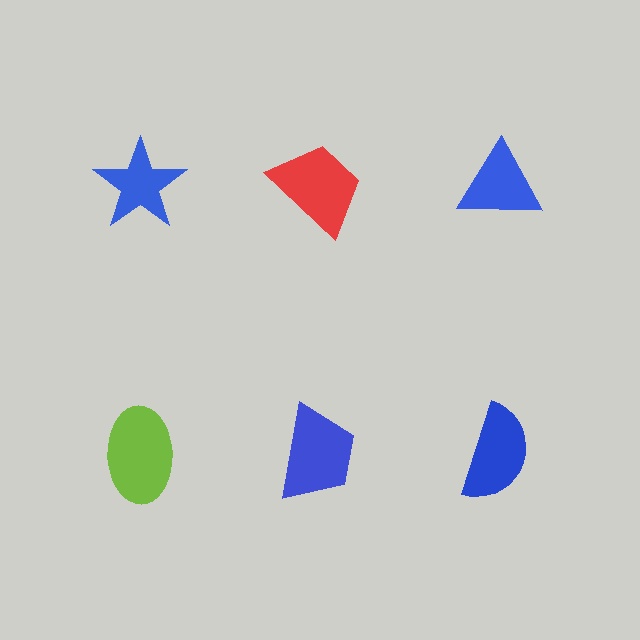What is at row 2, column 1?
A lime ellipse.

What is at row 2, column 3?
A blue semicircle.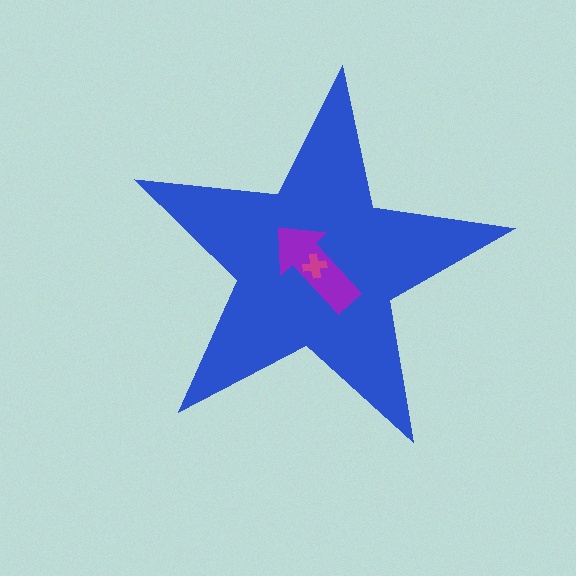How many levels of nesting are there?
3.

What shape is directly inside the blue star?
The purple arrow.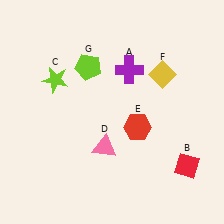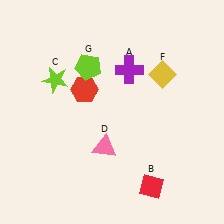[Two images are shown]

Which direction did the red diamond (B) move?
The red diamond (B) moved left.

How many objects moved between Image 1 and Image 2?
2 objects moved between the two images.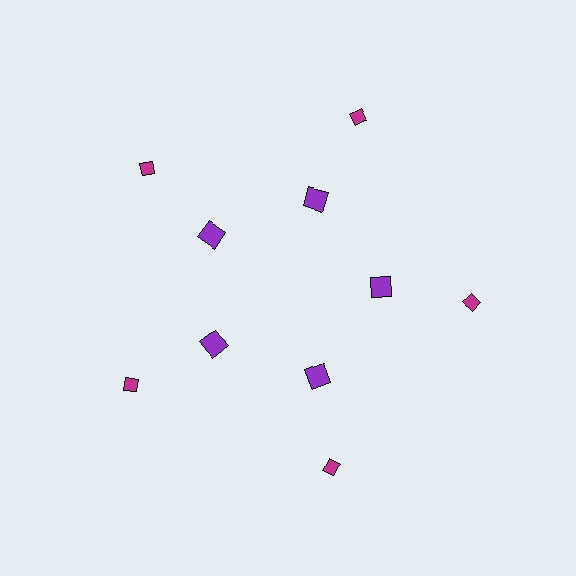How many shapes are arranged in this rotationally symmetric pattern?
There are 10 shapes, arranged in 5 groups of 2.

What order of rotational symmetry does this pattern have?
This pattern has 5-fold rotational symmetry.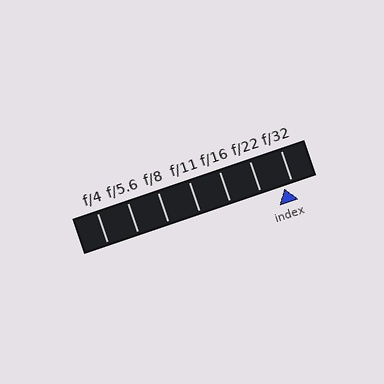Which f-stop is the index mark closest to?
The index mark is closest to f/32.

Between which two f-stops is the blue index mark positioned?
The index mark is between f/22 and f/32.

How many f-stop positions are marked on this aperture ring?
There are 7 f-stop positions marked.